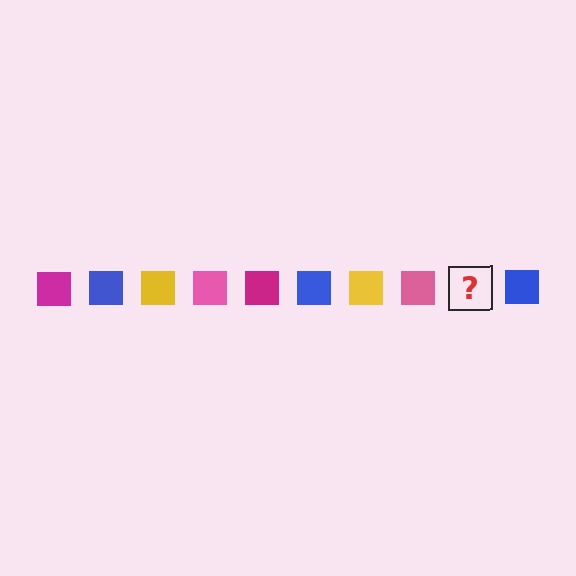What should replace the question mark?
The question mark should be replaced with a magenta square.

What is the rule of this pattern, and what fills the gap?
The rule is that the pattern cycles through magenta, blue, yellow, pink squares. The gap should be filled with a magenta square.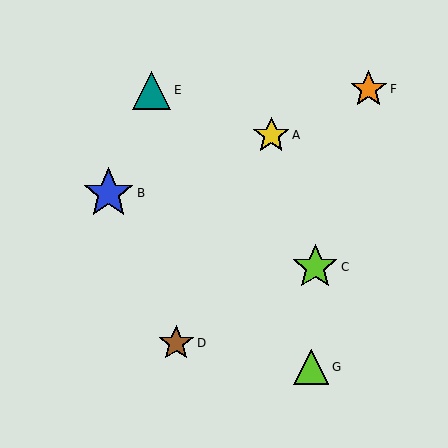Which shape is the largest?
The blue star (labeled B) is the largest.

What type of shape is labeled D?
Shape D is a brown star.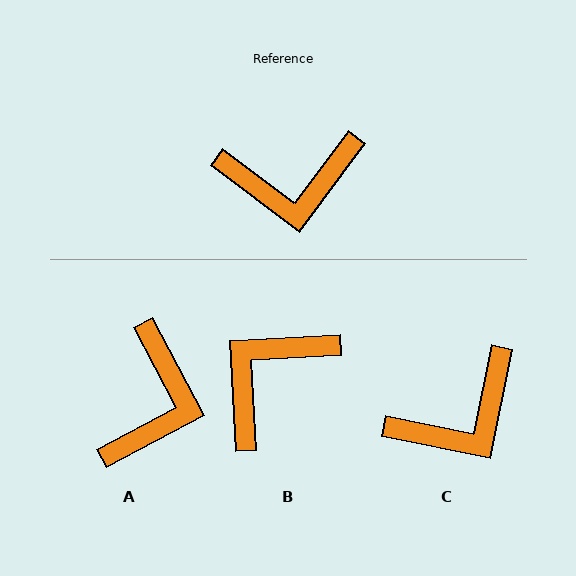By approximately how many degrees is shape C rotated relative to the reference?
Approximately 26 degrees counter-clockwise.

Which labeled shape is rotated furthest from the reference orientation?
B, about 140 degrees away.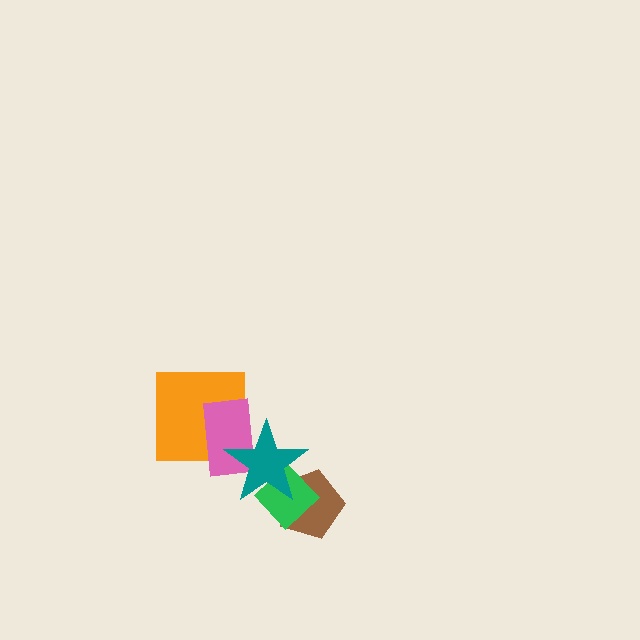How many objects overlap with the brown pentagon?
2 objects overlap with the brown pentagon.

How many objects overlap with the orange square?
1 object overlaps with the orange square.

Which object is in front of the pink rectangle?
The teal star is in front of the pink rectangle.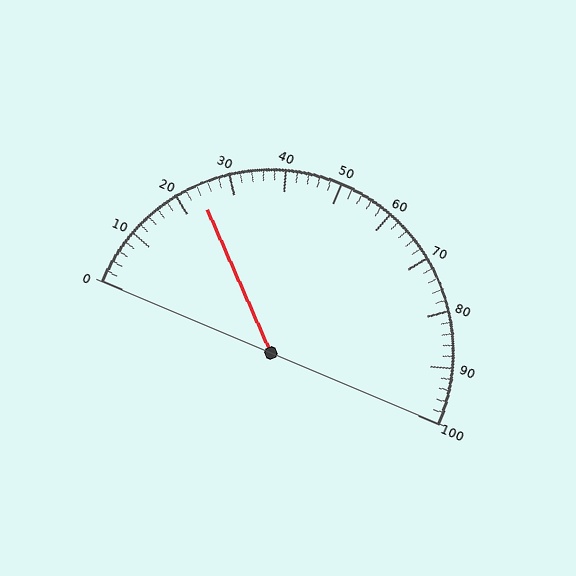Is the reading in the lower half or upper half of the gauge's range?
The reading is in the lower half of the range (0 to 100).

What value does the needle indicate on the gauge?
The needle indicates approximately 24.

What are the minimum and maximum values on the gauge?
The gauge ranges from 0 to 100.